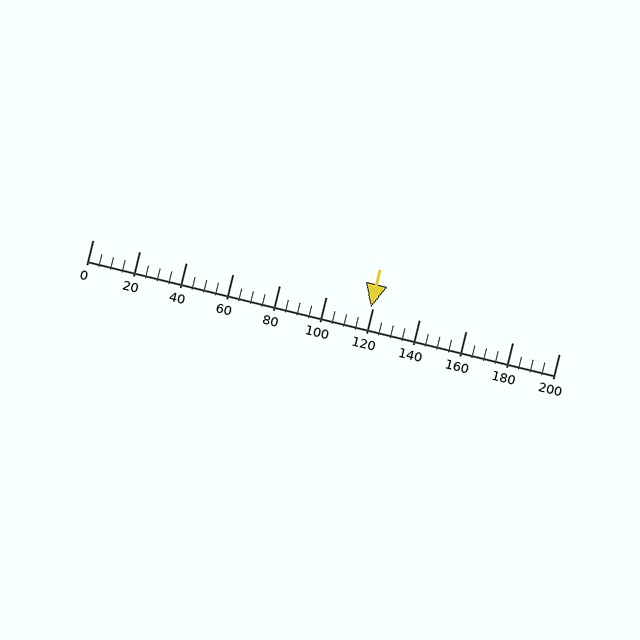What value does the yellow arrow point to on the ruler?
The yellow arrow points to approximately 119.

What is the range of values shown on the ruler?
The ruler shows values from 0 to 200.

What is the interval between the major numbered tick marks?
The major tick marks are spaced 20 units apart.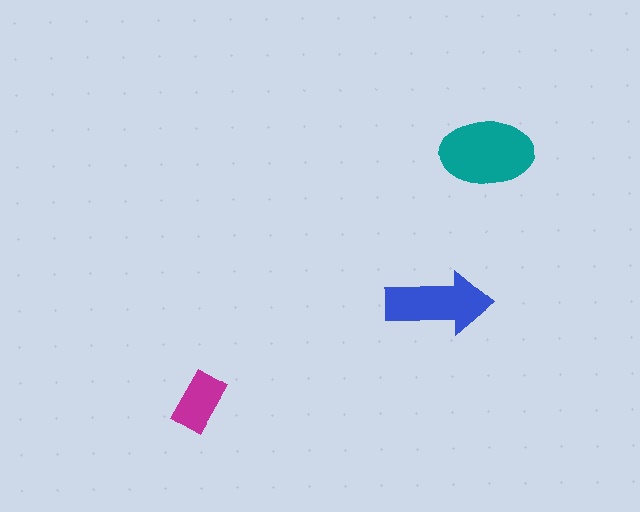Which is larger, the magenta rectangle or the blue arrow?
The blue arrow.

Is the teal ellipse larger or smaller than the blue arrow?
Larger.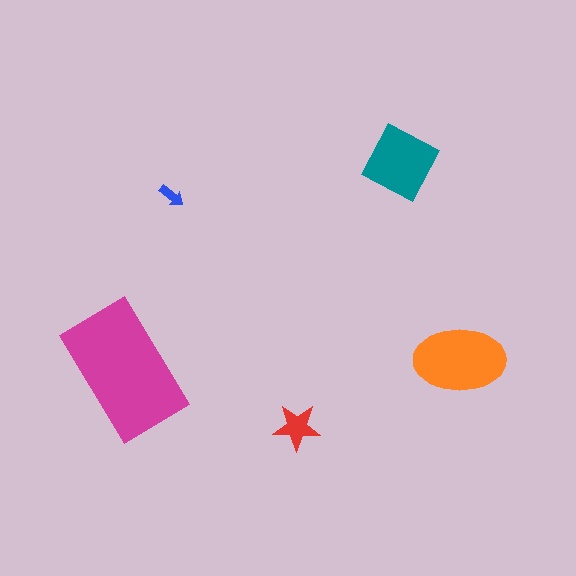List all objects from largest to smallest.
The magenta rectangle, the orange ellipse, the teal square, the red star, the blue arrow.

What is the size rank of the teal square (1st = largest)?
3rd.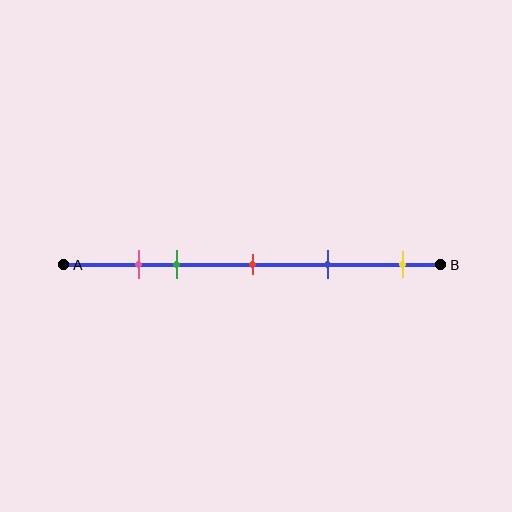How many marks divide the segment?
There are 5 marks dividing the segment.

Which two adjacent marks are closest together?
The pink and green marks are the closest adjacent pair.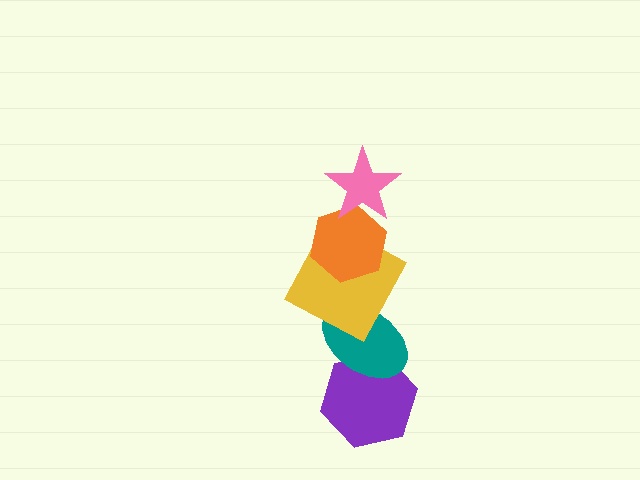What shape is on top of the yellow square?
The orange hexagon is on top of the yellow square.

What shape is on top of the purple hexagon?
The teal ellipse is on top of the purple hexagon.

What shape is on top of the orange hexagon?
The pink star is on top of the orange hexagon.